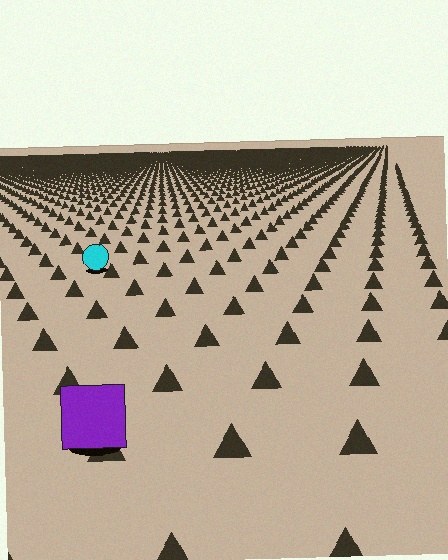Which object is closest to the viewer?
The purple square is closest. The texture marks near it are larger and more spread out.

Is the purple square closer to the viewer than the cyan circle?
Yes. The purple square is closer — you can tell from the texture gradient: the ground texture is coarser near it.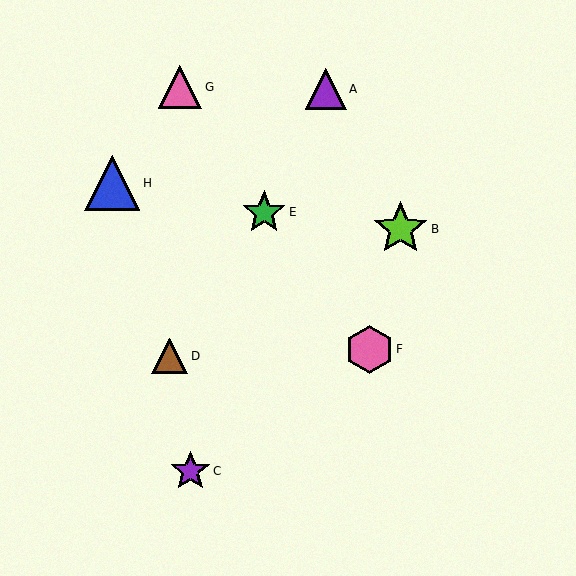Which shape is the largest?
The blue triangle (labeled H) is the largest.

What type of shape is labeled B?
Shape B is a lime star.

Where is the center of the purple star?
The center of the purple star is at (190, 471).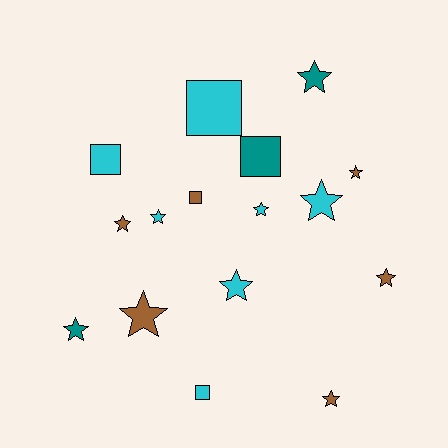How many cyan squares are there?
There are 3 cyan squares.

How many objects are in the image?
There are 16 objects.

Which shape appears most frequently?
Star, with 11 objects.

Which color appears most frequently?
Cyan, with 7 objects.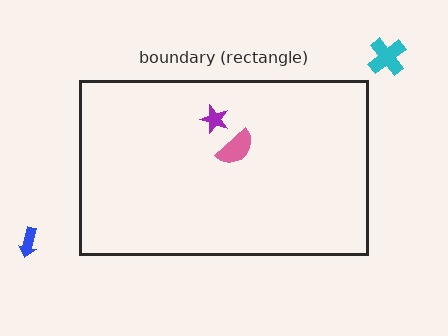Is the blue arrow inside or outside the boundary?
Outside.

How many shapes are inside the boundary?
2 inside, 2 outside.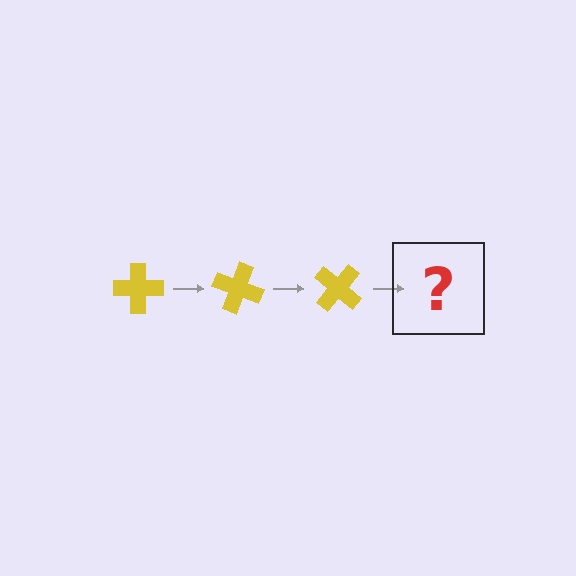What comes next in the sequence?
The next element should be a yellow cross rotated 60 degrees.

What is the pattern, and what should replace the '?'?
The pattern is that the cross rotates 20 degrees each step. The '?' should be a yellow cross rotated 60 degrees.